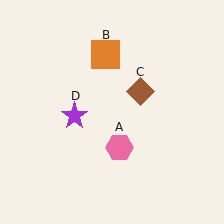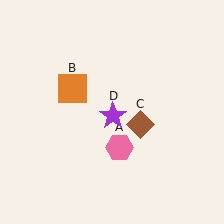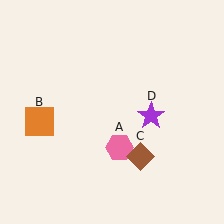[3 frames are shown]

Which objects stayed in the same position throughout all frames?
Pink hexagon (object A) remained stationary.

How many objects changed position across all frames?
3 objects changed position: orange square (object B), brown diamond (object C), purple star (object D).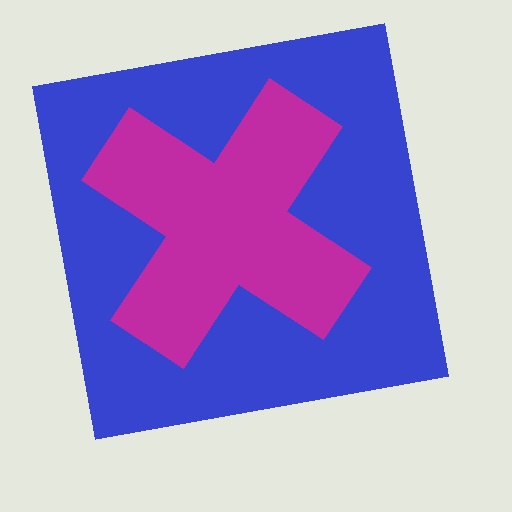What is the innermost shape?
The magenta cross.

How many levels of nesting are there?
2.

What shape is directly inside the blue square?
The magenta cross.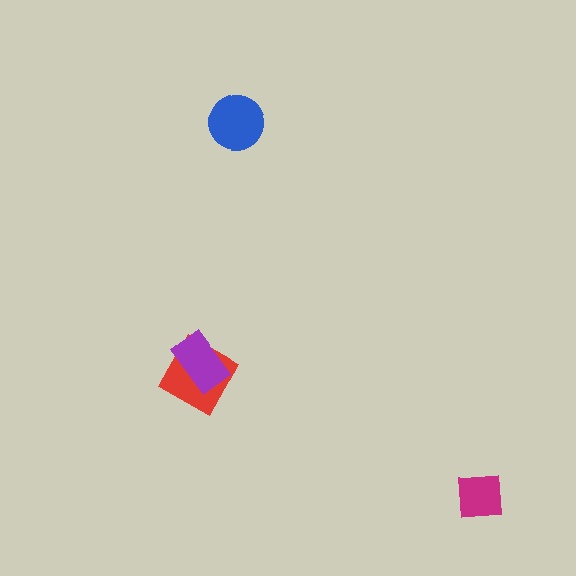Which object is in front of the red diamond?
The purple rectangle is in front of the red diamond.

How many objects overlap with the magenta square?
0 objects overlap with the magenta square.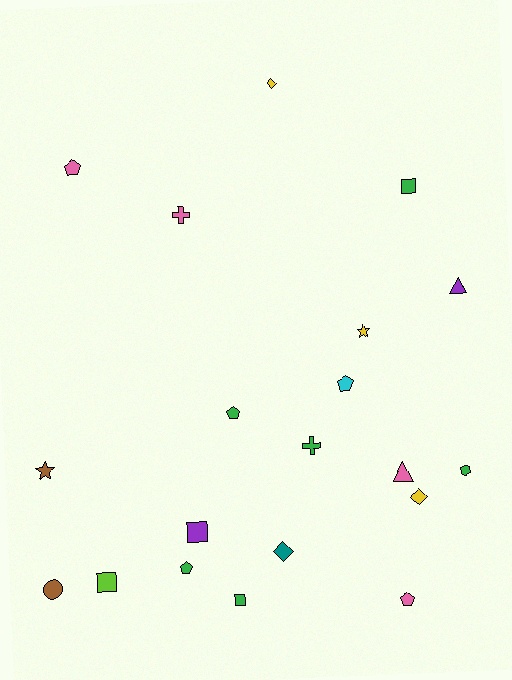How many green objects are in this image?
There are 6 green objects.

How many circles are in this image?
There is 1 circle.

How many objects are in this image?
There are 20 objects.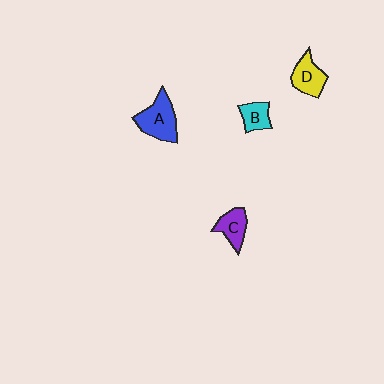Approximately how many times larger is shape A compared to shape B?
Approximately 1.8 times.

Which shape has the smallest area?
Shape B (cyan).